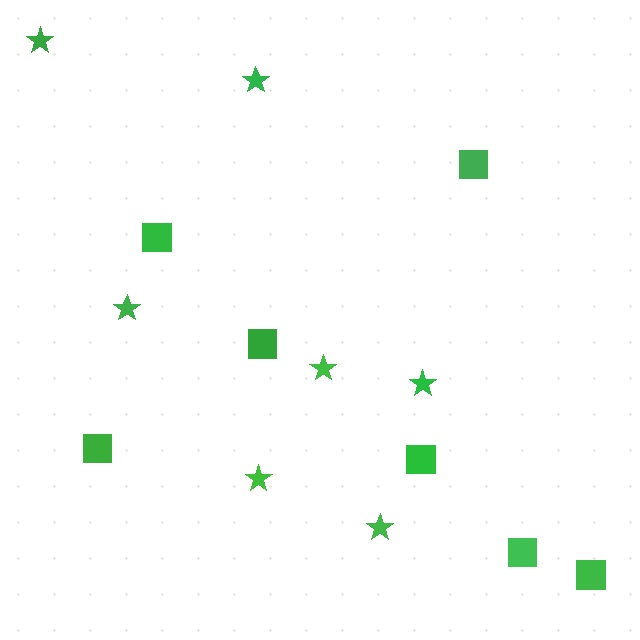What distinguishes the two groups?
There are 2 groups: one group of stars (7) and one group of squares (7).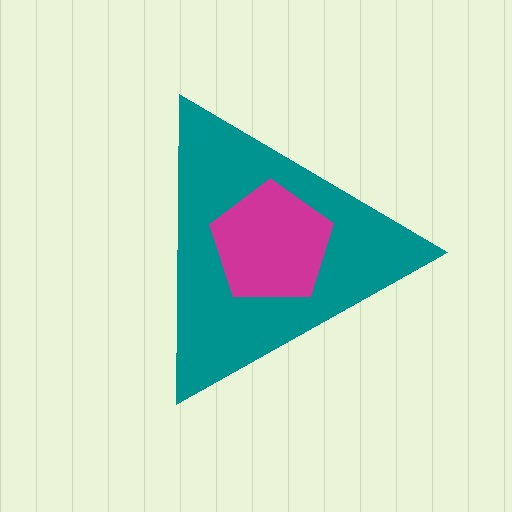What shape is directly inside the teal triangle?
The magenta pentagon.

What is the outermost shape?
The teal triangle.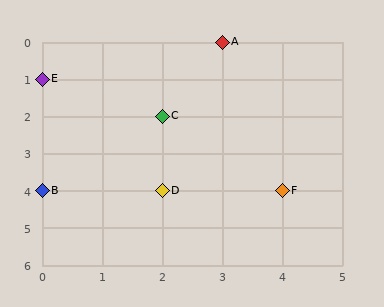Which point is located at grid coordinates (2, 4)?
Point D is at (2, 4).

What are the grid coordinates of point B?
Point B is at grid coordinates (0, 4).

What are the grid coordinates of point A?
Point A is at grid coordinates (3, 0).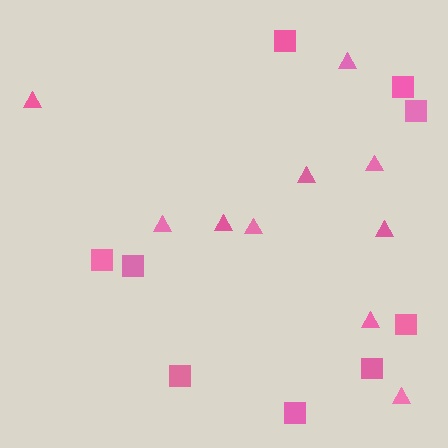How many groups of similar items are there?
There are 2 groups: one group of triangles (10) and one group of squares (9).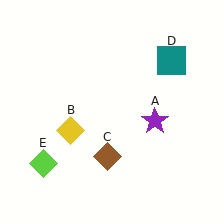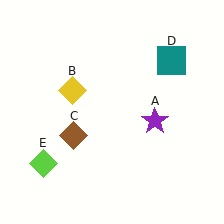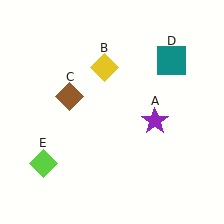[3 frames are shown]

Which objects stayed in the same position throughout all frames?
Purple star (object A) and teal square (object D) and lime diamond (object E) remained stationary.